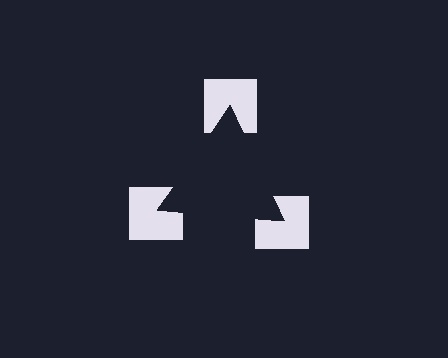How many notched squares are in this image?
There are 3 — one at each vertex of the illusory triangle.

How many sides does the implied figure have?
3 sides.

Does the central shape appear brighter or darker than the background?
It typically appears slightly darker than the background, even though no actual brightness change is drawn.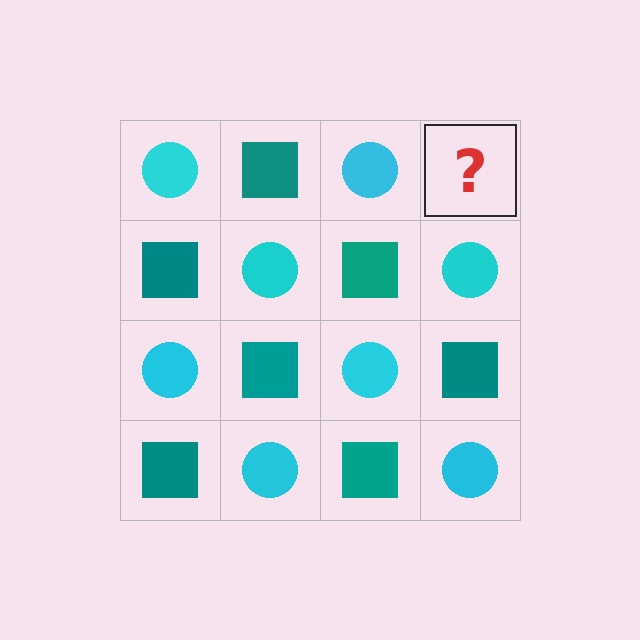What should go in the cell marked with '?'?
The missing cell should contain a teal square.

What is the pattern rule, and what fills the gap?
The rule is that it alternates cyan circle and teal square in a checkerboard pattern. The gap should be filled with a teal square.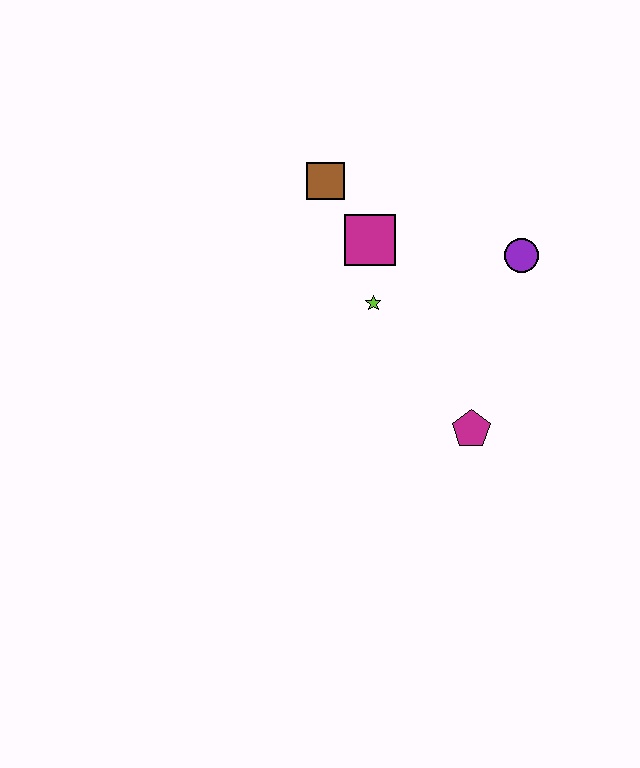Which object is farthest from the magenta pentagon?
The brown square is farthest from the magenta pentagon.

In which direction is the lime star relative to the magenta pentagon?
The lime star is above the magenta pentagon.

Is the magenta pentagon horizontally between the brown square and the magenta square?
No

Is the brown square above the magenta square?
Yes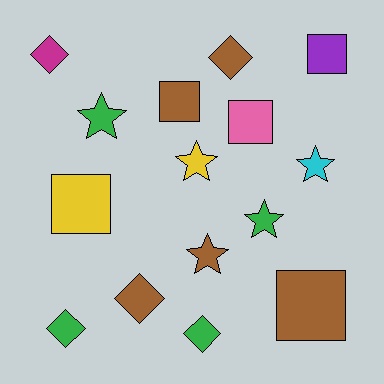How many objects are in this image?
There are 15 objects.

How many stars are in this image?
There are 5 stars.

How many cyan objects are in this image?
There is 1 cyan object.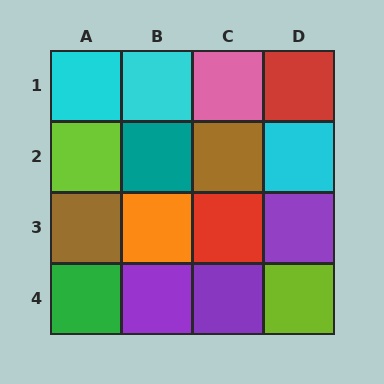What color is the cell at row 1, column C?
Pink.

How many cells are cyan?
3 cells are cyan.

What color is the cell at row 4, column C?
Purple.